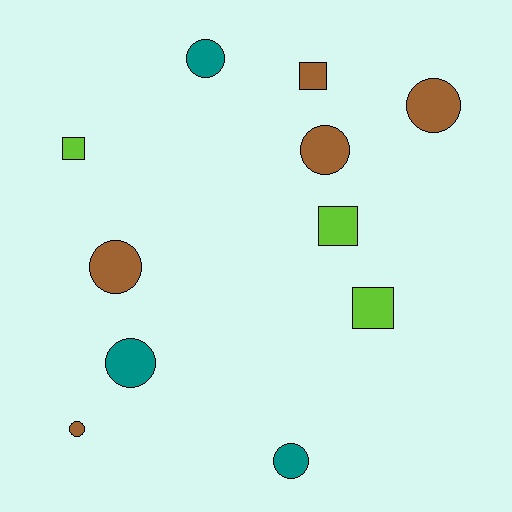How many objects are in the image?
There are 11 objects.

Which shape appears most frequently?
Circle, with 7 objects.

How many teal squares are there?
There are no teal squares.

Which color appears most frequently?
Brown, with 5 objects.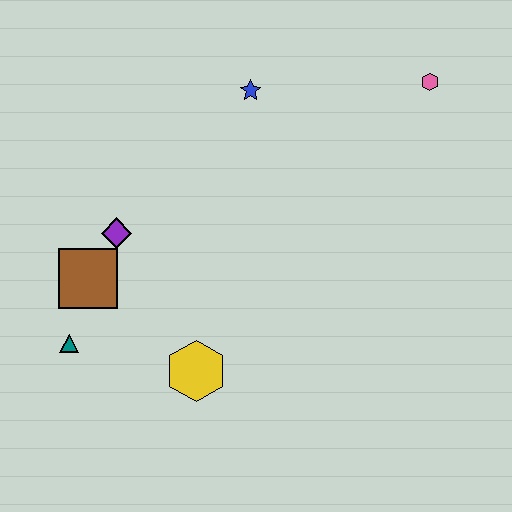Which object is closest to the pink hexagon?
The blue star is closest to the pink hexagon.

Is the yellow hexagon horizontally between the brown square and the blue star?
Yes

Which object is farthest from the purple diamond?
The pink hexagon is farthest from the purple diamond.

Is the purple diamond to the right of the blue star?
No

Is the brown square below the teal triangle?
No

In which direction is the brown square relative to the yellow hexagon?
The brown square is to the left of the yellow hexagon.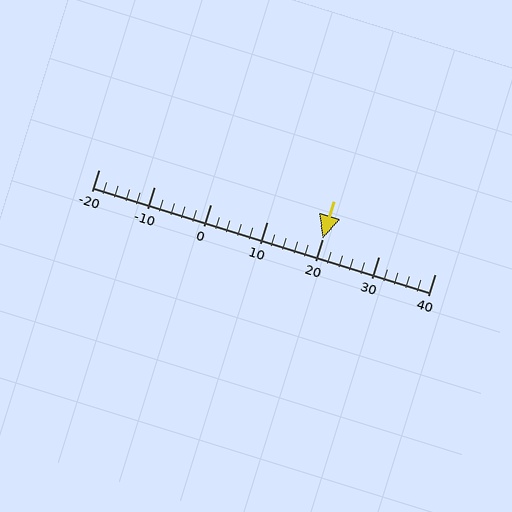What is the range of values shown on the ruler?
The ruler shows values from -20 to 40.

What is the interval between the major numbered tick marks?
The major tick marks are spaced 10 units apart.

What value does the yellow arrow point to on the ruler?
The yellow arrow points to approximately 20.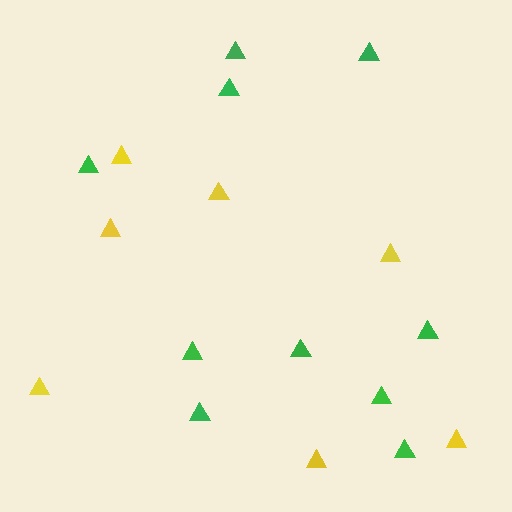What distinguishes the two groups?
There are 2 groups: one group of green triangles (10) and one group of yellow triangles (7).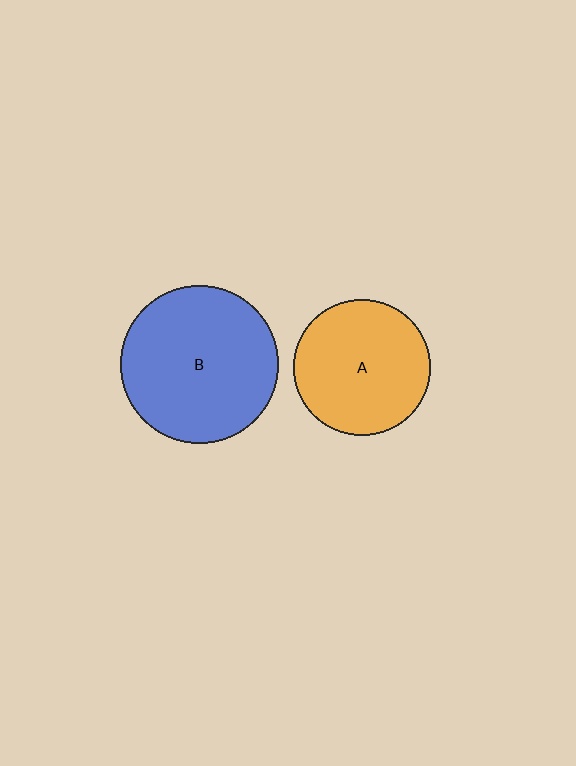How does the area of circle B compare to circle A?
Approximately 1.3 times.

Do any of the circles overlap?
No, none of the circles overlap.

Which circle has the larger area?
Circle B (blue).